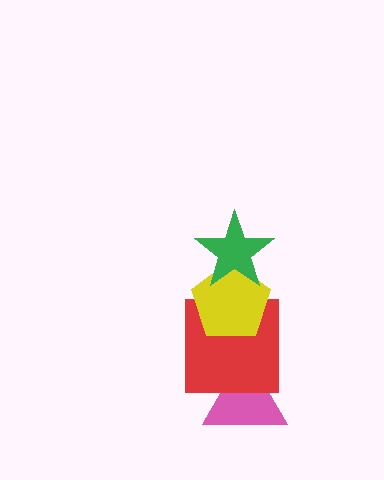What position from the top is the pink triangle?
The pink triangle is 4th from the top.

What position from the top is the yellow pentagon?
The yellow pentagon is 2nd from the top.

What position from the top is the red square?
The red square is 3rd from the top.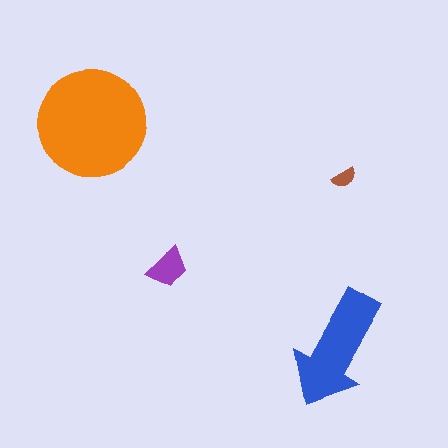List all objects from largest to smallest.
The orange circle, the blue arrow, the purple trapezoid, the brown semicircle.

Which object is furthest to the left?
The orange circle is leftmost.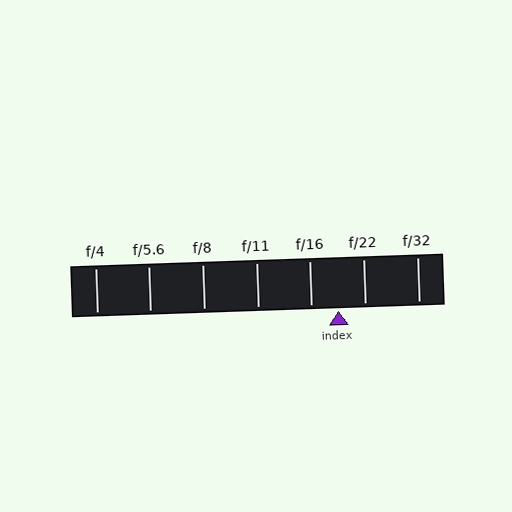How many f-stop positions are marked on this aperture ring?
There are 7 f-stop positions marked.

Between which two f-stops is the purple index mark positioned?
The index mark is between f/16 and f/22.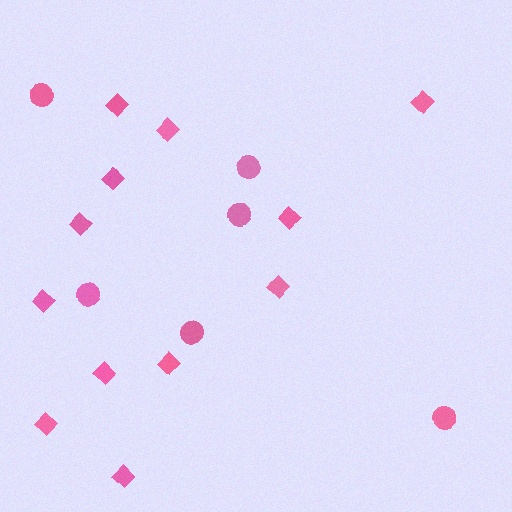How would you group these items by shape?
There are 2 groups: one group of circles (6) and one group of diamonds (12).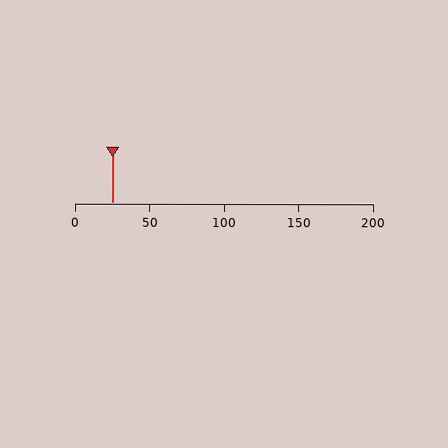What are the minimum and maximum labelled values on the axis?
The axis runs from 0 to 200.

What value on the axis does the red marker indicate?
The marker indicates approximately 25.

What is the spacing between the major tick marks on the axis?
The major ticks are spaced 50 apart.